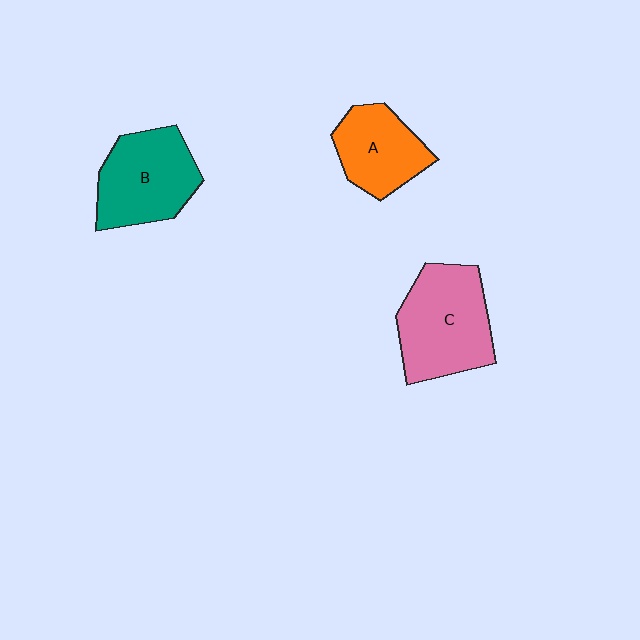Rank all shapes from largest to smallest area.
From largest to smallest: C (pink), B (teal), A (orange).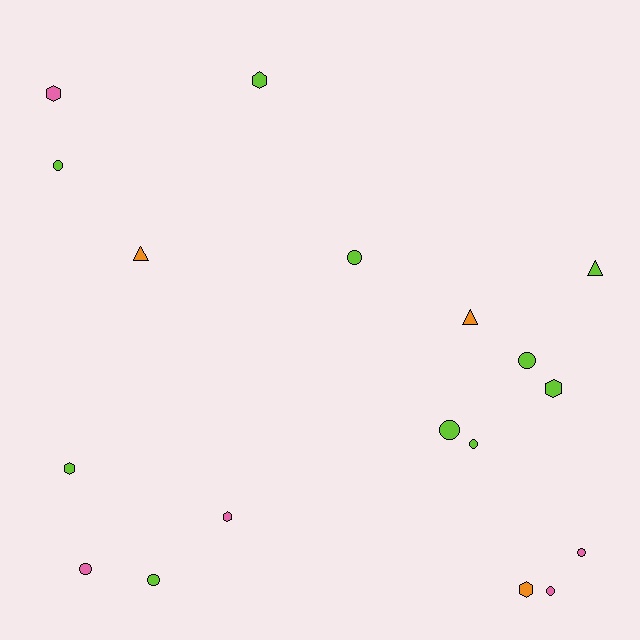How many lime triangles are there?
There is 1 lime triangle.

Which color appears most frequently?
Lime, with 10 objects.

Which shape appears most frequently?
Circle, with 9 objects.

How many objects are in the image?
There are 18 objects.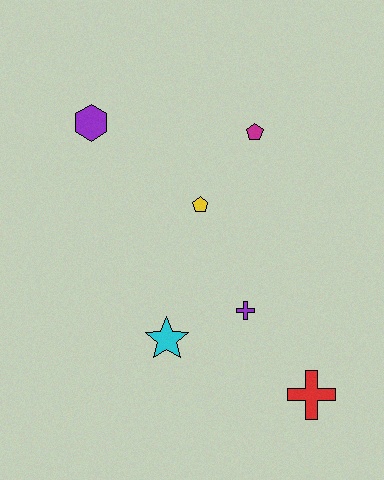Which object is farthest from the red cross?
The purple hexagon is farthest from the red cross.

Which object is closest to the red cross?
The purple cross is closest to the red cross.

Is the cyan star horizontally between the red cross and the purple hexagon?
Yes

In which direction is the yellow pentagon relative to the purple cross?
The yellow pentagon is above the purple cross.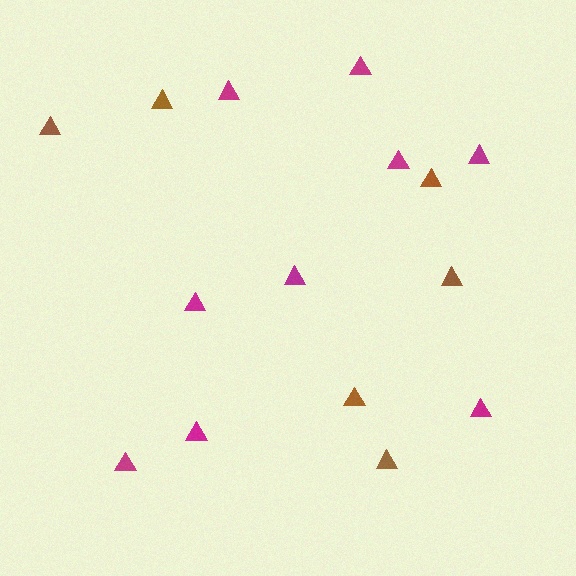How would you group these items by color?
There are 2 groups: one group of brown triangles (6) and one group of magenta triangles (9).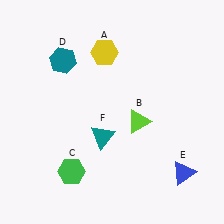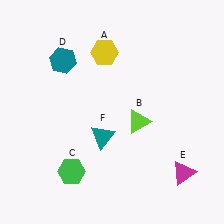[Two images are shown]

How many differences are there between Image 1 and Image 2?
There is 1 difference between the two images.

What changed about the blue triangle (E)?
In Image 1, E is blue. In Image 2, it changed to magenta.